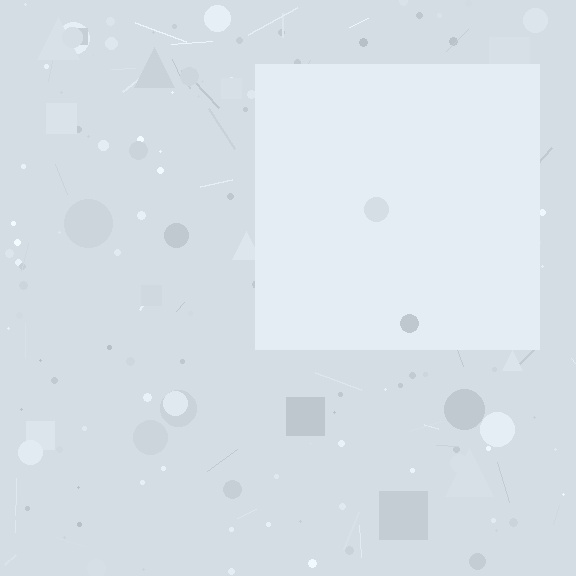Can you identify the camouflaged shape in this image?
The camouflaged shape is a square.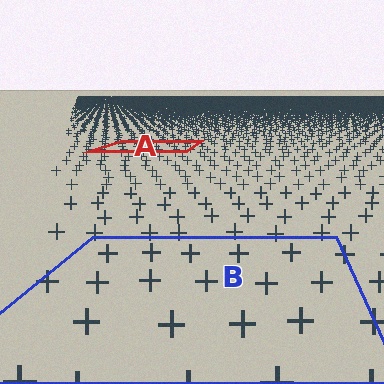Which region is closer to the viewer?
Region B is closer. The texture elements there are larger and more spread out.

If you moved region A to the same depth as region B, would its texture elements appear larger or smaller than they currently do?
They would appear larger. At a closer depth, the same texture elements are projected at a bigger on-screen size.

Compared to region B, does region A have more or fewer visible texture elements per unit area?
Region A has more texture elements per unit area — they are packed more densely because it is farther away.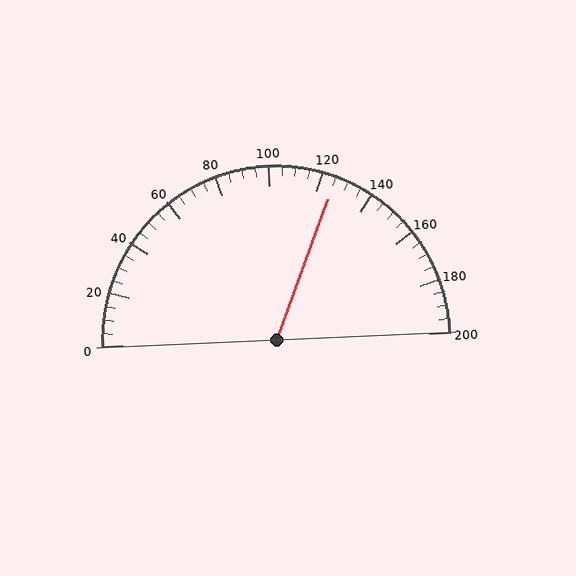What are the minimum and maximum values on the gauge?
The gauge ranges from 0 to 200.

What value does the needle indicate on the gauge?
The needle indicates approximately 125.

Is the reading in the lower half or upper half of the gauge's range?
The reading is in the upper half of the range (0 to 200).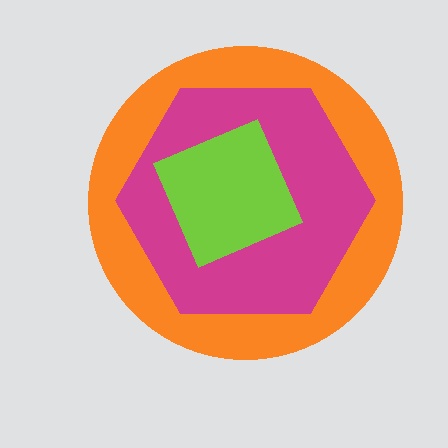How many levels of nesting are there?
3.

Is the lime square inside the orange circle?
Yes.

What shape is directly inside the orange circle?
The magenta hexagon.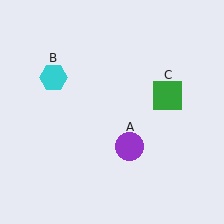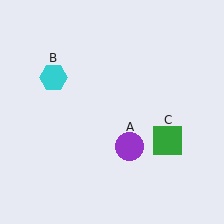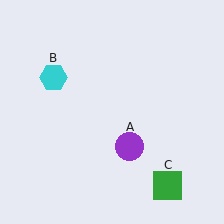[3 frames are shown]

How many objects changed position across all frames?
1 object changed position: green square (object C).